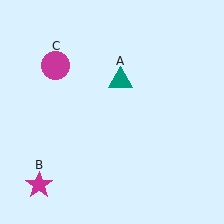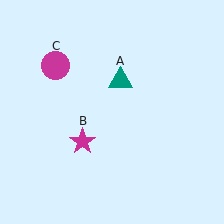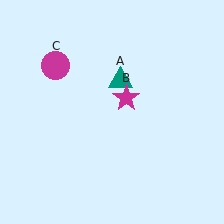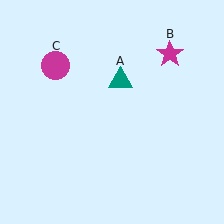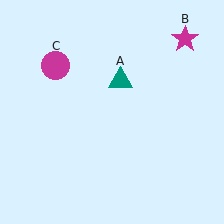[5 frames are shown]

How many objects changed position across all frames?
1 object changed position: magenta star (object B).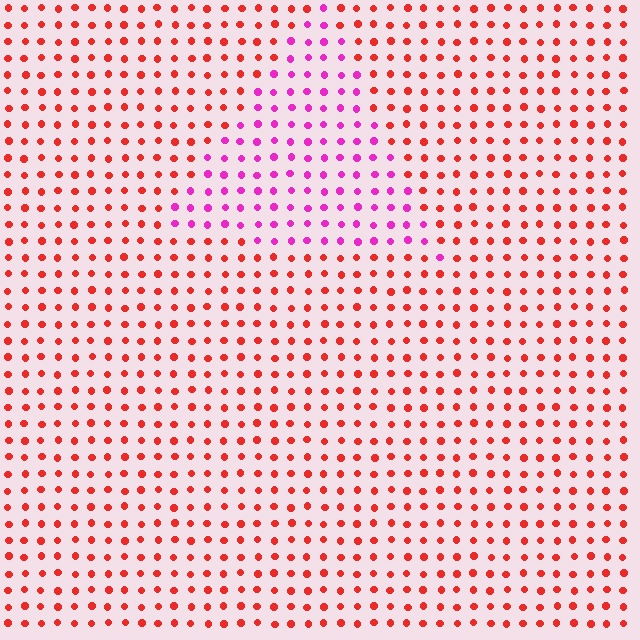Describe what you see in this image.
The image is filled with small red elements in a uniform arrangement. A triangle-shaped region is visible where the elements are tinted to a slightly different hue, forming a subtle color boundary.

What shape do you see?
I see a triangle.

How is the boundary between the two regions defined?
The boundary is defined purely by a slight shift in hue (about 50 degrees). Spacing, size, and orientation are identical on both sides.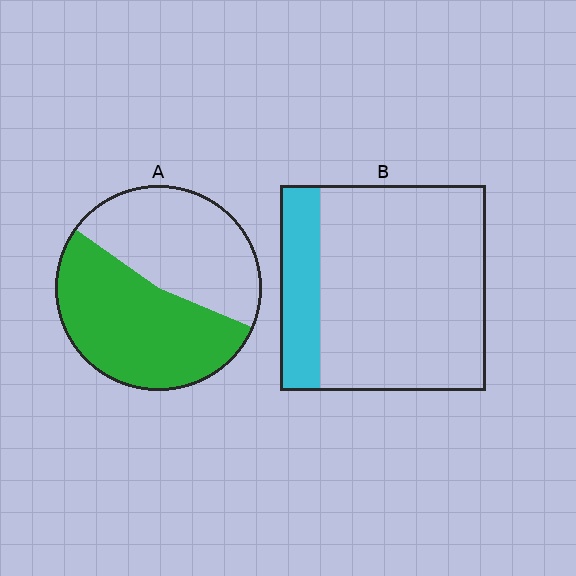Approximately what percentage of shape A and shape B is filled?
A is approximately 55% and B is approximately 20%.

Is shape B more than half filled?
No.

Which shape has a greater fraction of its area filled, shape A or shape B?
Shape A.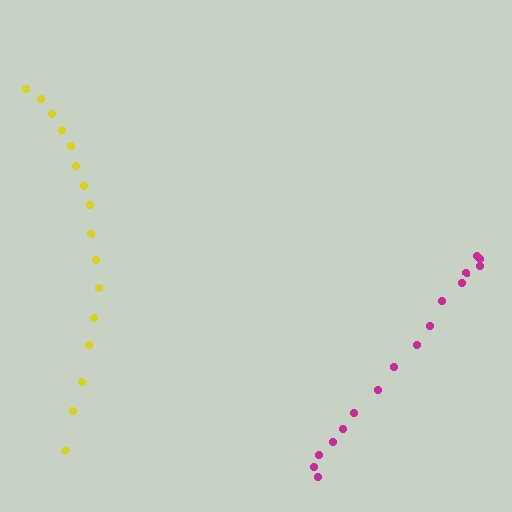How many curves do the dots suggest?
There are 2 distinct paths.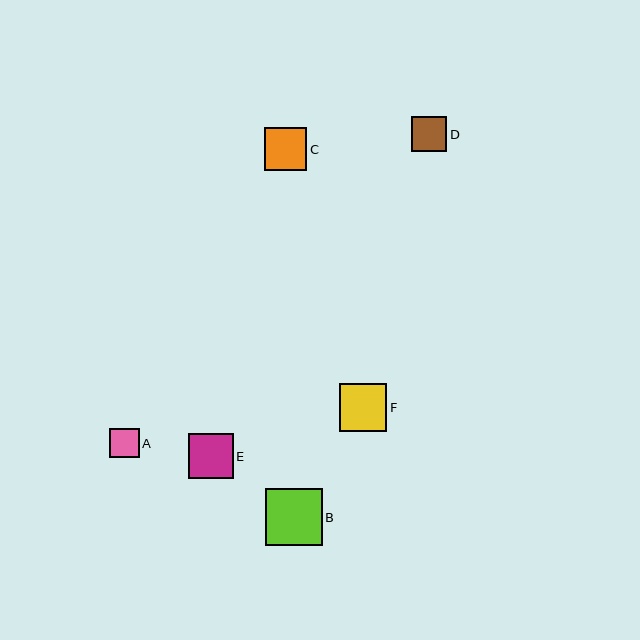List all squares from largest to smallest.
From largest to smallest: B, F, E, C, D, A.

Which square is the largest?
Square B is the largest with a size of approximately 57 pixels.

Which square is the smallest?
Square A is the smallest with a size of approximately 29 pixels.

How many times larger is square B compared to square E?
Square B is approximately 1.3 times the size of square E.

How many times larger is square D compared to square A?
Square D is approximately 1.2 times the size of square A.